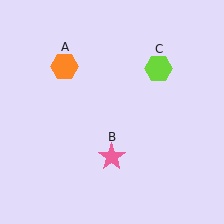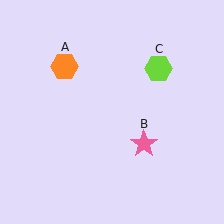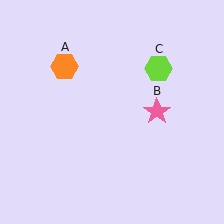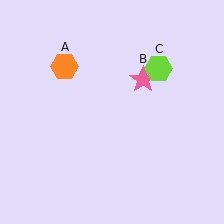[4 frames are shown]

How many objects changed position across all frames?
1 object changed position: pink star (object B).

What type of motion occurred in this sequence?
The pink star (object B) rotated counterclockwise around the center of the scene.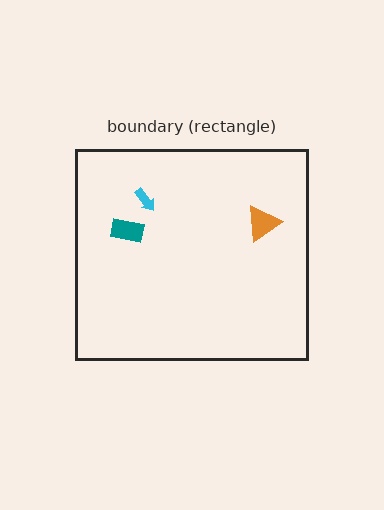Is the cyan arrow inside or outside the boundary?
Inside.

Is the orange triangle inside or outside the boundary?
Inside.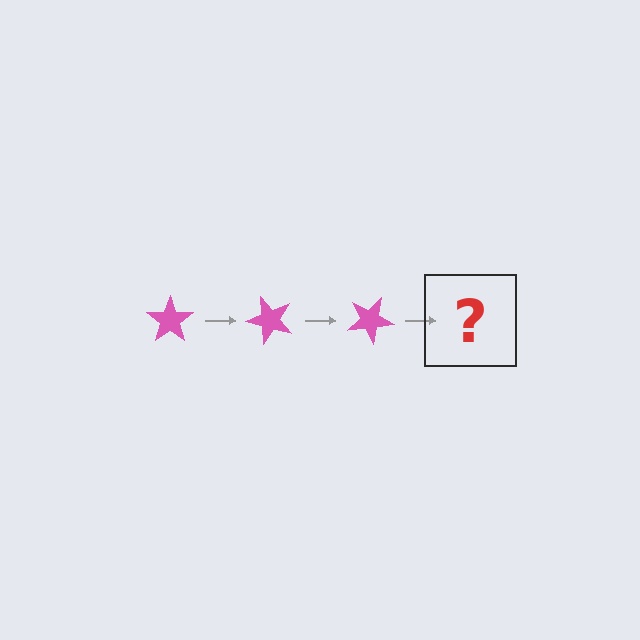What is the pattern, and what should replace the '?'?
The pattern is that the star rotates 50 degrees each step. The '?' should be a pink star rotated 150 degrees.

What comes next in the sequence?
The next element should be a pink star rotated 150 degrees.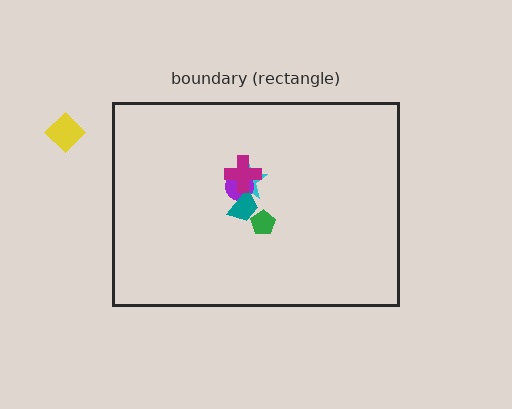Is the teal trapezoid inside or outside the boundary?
Inside.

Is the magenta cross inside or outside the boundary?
Inside.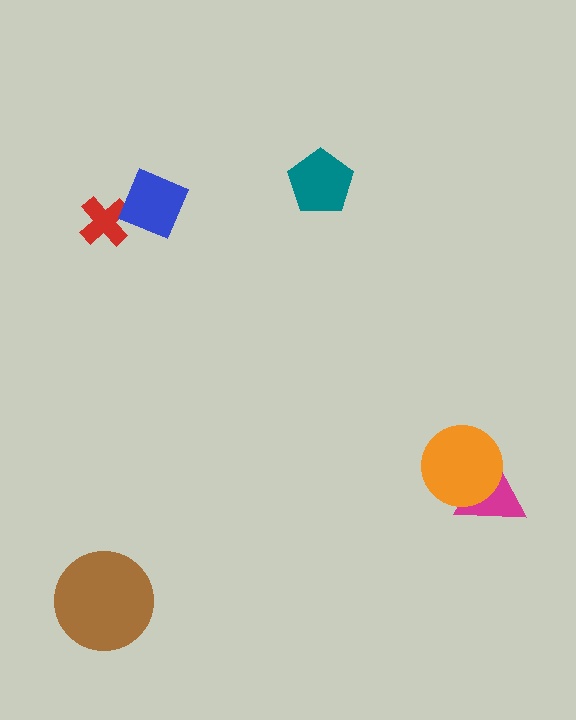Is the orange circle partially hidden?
No, no other shape covers it.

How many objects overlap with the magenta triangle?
1 object overlaps with the magenta triangle.